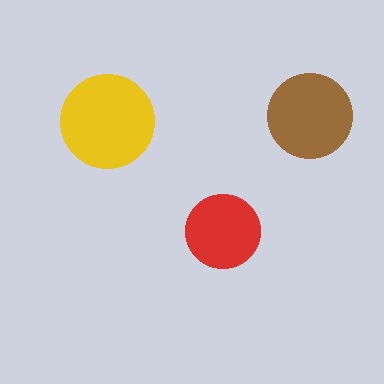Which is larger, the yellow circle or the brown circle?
The yellow one.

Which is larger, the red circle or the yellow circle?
The yellow one.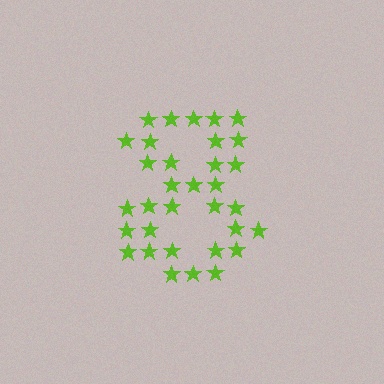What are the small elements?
The small elements are stars.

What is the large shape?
The large shape is the digit 8.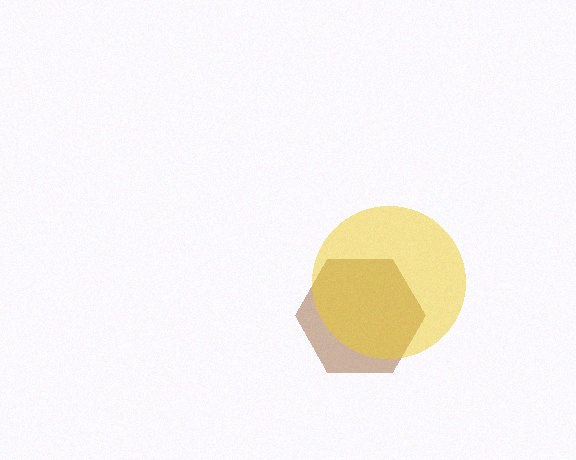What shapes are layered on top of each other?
The layered shapes are: a brown hexagon, a yellow circle.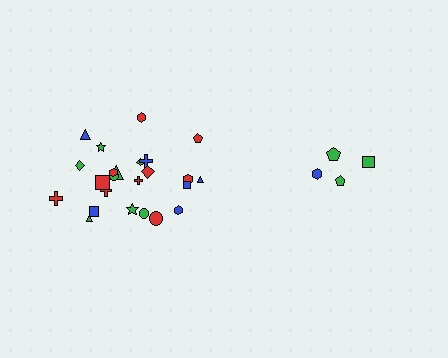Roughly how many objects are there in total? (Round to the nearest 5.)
Roughly 30 objects in total.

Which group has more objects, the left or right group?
The left group.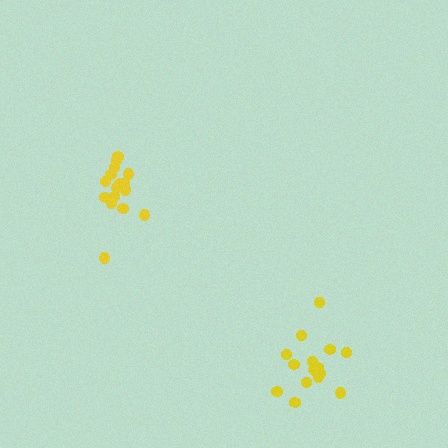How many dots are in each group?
Group 1: 17 dots, Group 2: 16 dots (33 total).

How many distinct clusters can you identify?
There are 2 distinct clusters.